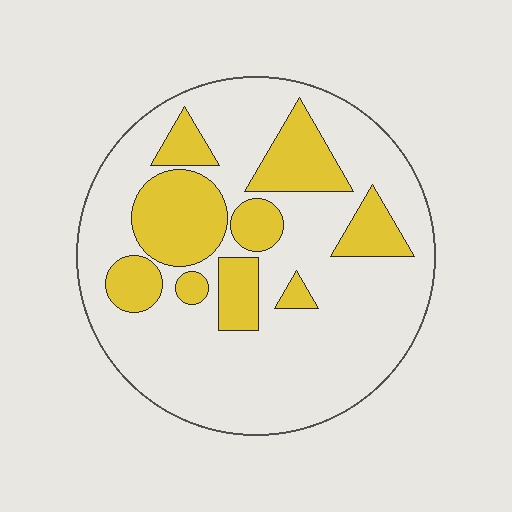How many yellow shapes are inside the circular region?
9.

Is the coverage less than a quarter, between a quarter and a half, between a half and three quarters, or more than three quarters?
Between a quarter and a half.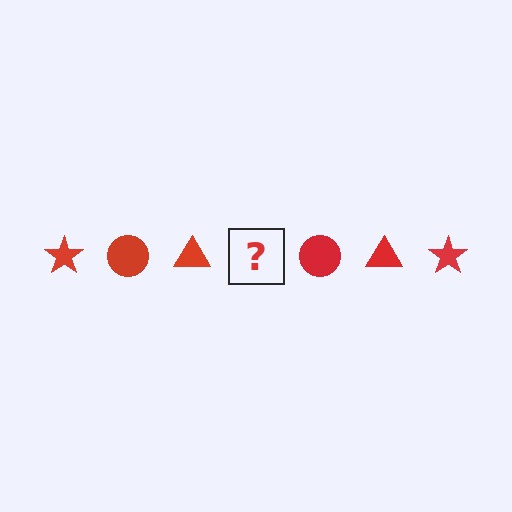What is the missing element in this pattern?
The missing element is a red star.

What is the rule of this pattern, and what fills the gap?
The rule is that the pattern cycles through star, circle, triangle shapes in red. The gap should be filled with a red star.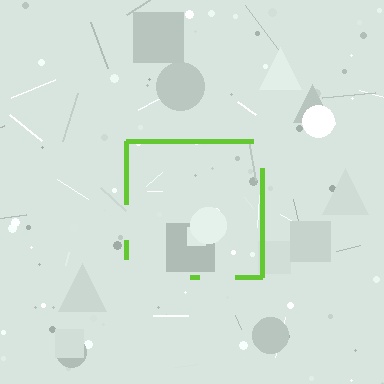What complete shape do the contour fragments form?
The contour fragments form a square.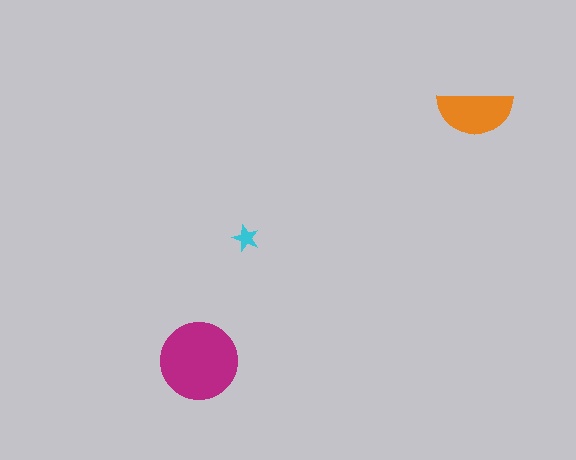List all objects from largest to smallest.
The magenta circle, the orange semicircle, the cyan star.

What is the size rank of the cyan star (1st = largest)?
3rd.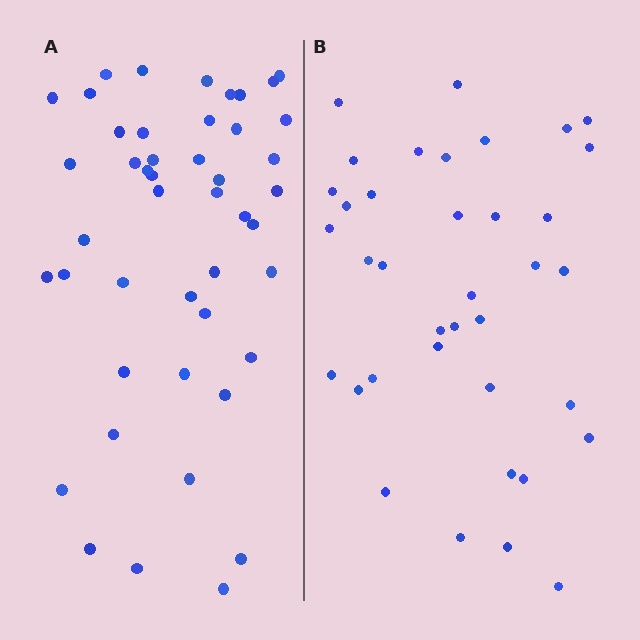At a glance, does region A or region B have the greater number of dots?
Region A (the left region) has more dots.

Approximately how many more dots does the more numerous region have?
Region A has roughly 8 or so more dots than region B.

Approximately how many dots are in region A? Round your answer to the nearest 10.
About 50 dots. (The exact count is 46, which rounds to 50.)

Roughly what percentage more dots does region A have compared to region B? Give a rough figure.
About 25% more.